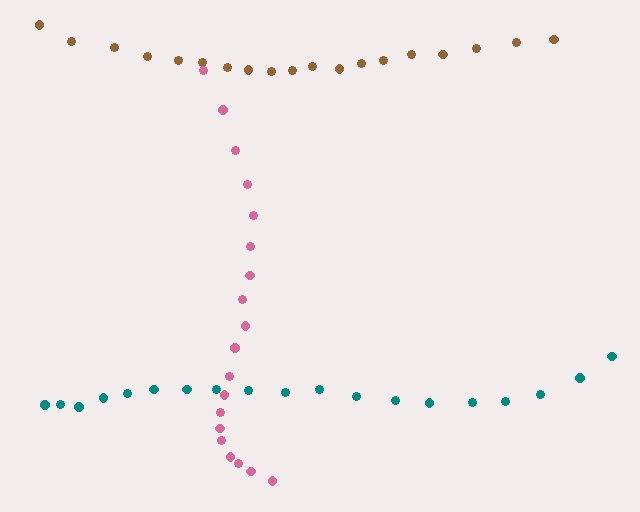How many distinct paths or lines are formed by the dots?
There are 3 distinct paths.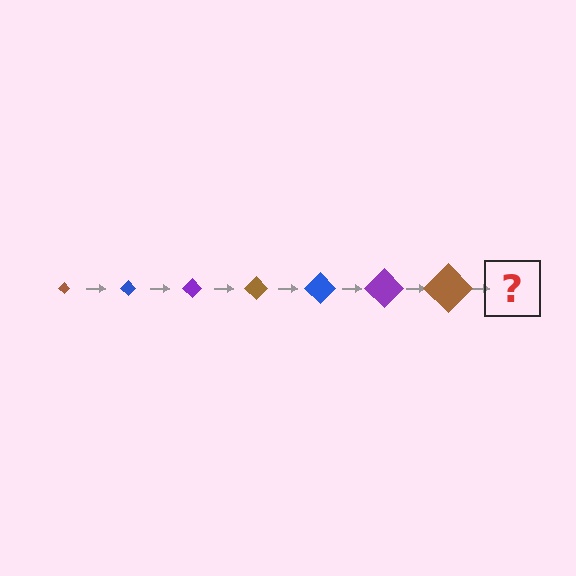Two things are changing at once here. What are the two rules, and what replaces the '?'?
The two rules are that the diamond grows larger each step and the color cycles through brown, blue, and purple. The '?' should be a blue diamond, larger than the previous one.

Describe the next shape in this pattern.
It should be a blue diamond, larger than the previous one.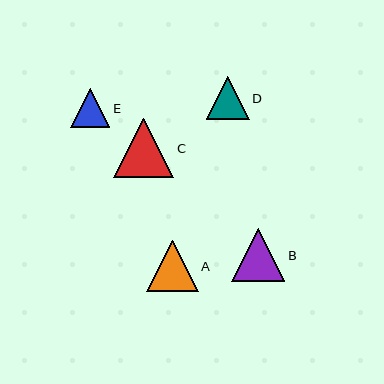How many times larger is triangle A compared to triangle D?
Triangle A is approximately 1.2 times the size of triangle D.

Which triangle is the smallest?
Triangle E is the smallest with a size of approximately 39 pixels.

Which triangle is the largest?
Triangle C is the largest with a size of approximately 60 pixels.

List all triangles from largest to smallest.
From largest to smallest: C, B, A, D, E.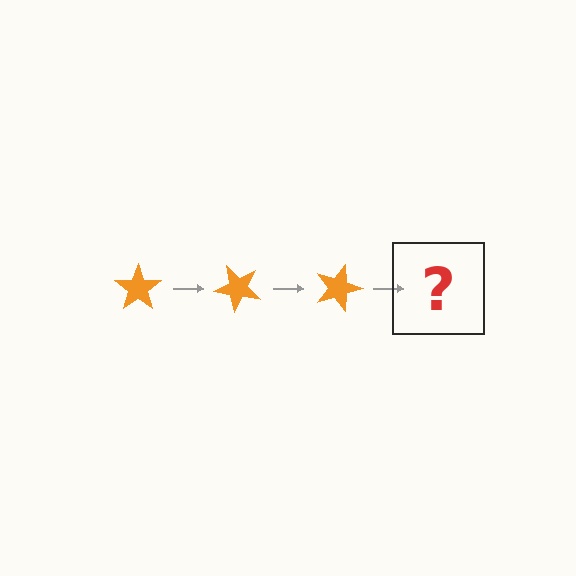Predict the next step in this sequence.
The next step is an orange star rotated 135 degrees.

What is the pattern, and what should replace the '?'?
The pattern is that the star rotates 45 degrees each step. The '?' should be an orange star rotated 135 degrees.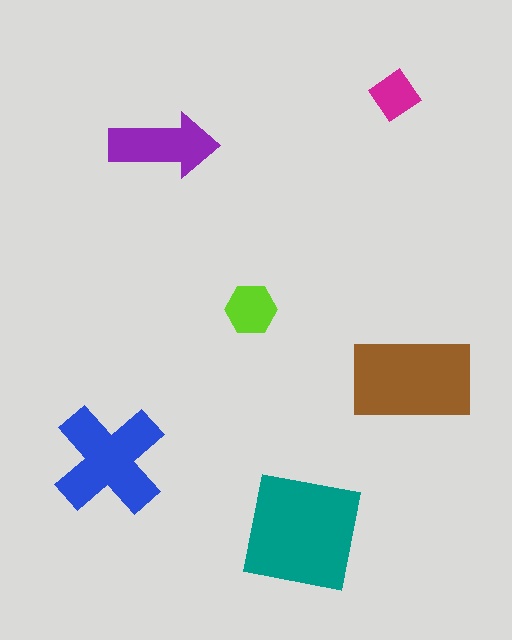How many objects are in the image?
There are 6 objects in the image.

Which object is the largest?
The teal square.